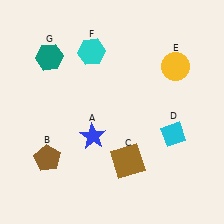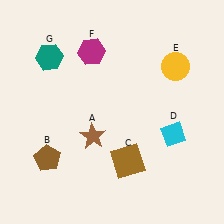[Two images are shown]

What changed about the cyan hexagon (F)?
In Image 1, F is cyan. In Image 2, it changed to magenta.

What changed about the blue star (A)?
In Image 1, A is blue. In Image 2, it changed to brown.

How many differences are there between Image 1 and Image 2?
There are 2 differences between the two images.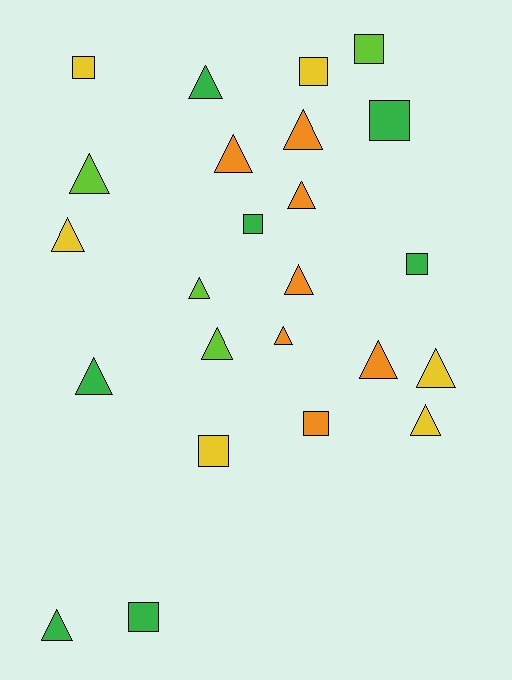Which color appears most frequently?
Green, with 7 objects.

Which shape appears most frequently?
Triangle, with 15 objects.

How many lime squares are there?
There is 1 lime square.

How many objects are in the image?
There are 24 objects.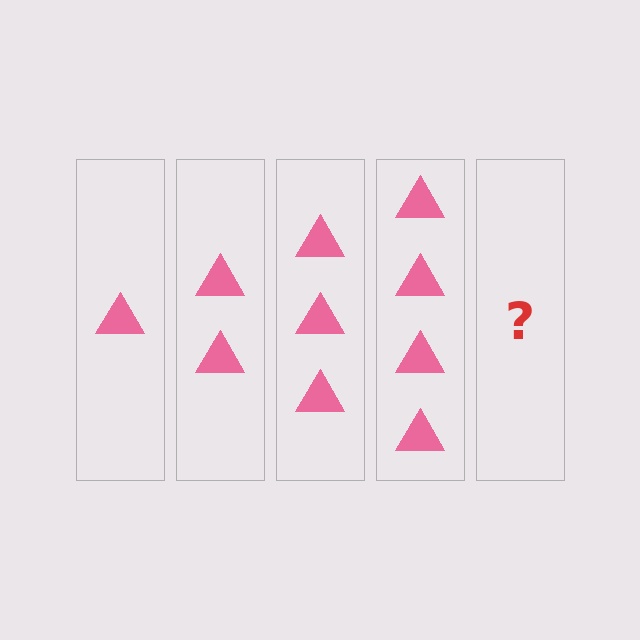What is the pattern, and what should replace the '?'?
The pattern is that each step adds one more triangle. The '?' should be 5 triangles.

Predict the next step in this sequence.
The next step is 5 triangles.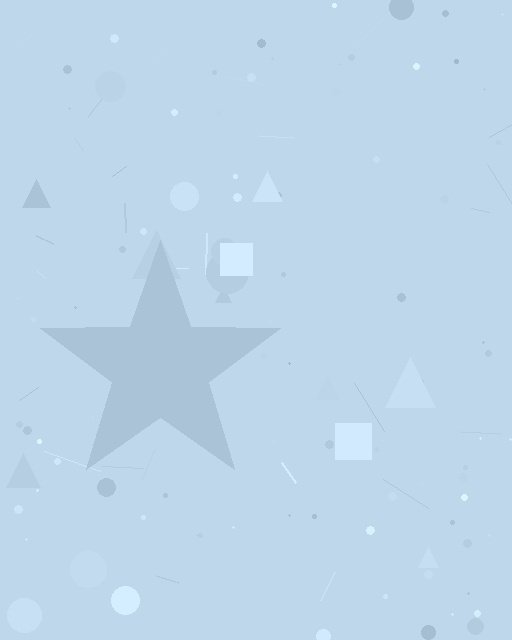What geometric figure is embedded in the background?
A star is embedded in the background.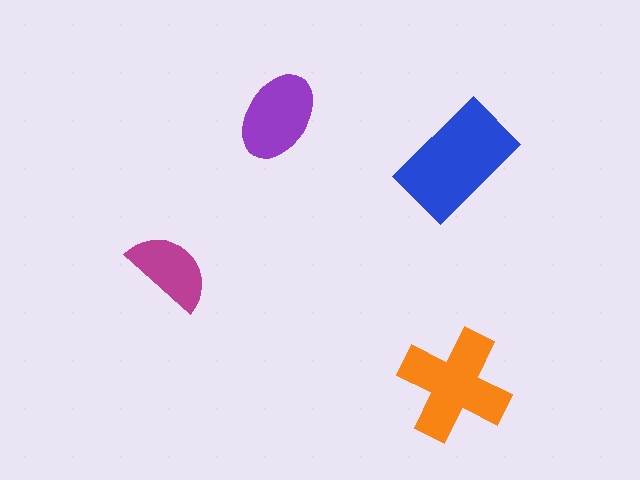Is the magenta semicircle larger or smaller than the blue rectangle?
Smaller.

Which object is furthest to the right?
The blue rectangle is rightmost.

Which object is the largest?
The blue rectangle.